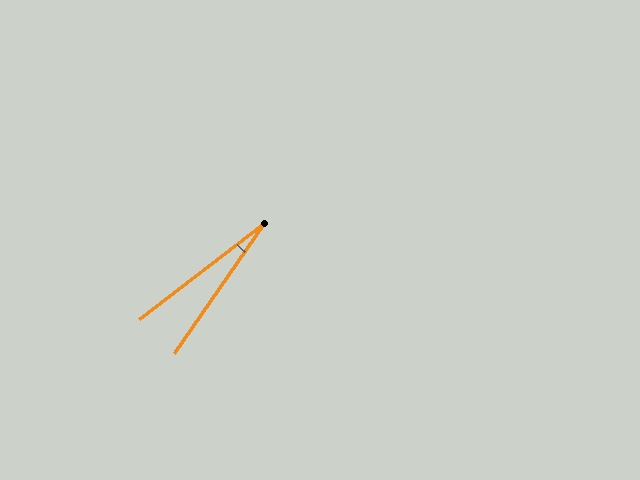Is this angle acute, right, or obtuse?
It is acute.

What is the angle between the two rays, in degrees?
Approximately 18 degrees.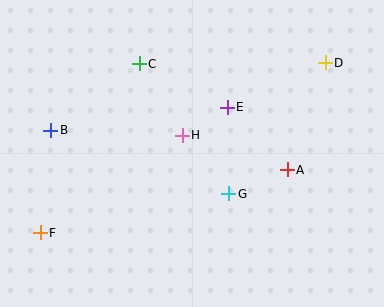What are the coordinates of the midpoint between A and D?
The midpoint between A and D is at (306, 116).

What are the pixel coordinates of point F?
Point F is at (40, 233).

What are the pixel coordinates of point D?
Point D is at (325, 63).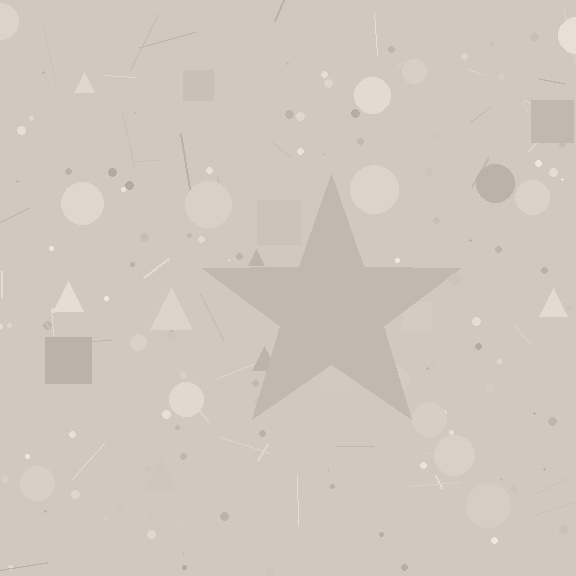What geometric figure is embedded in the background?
A star is embedded in the background.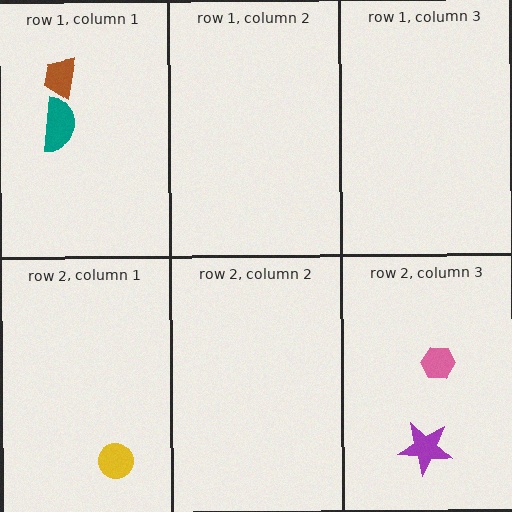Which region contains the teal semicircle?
The row 1, column 1 region.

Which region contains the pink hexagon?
The row 2, column 3 region.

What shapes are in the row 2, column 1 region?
The yellow circle.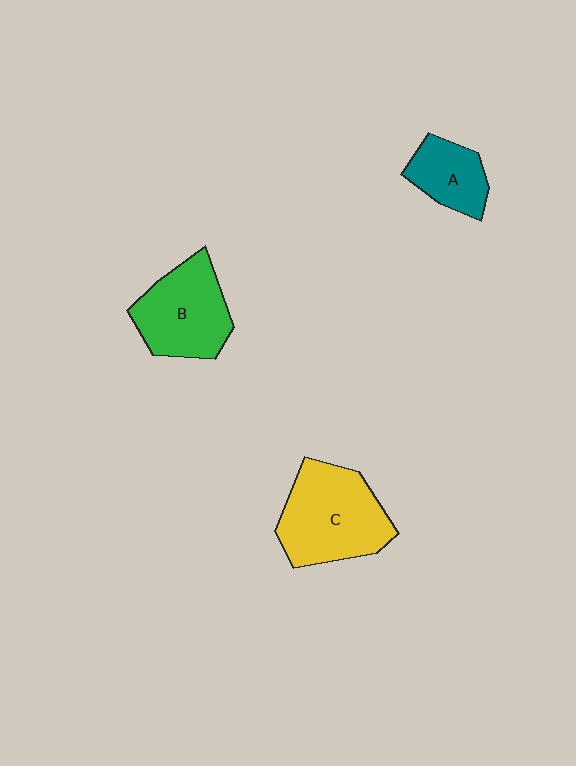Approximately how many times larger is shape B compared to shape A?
Approximately 1.6 times.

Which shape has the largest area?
Shape C (yellow).